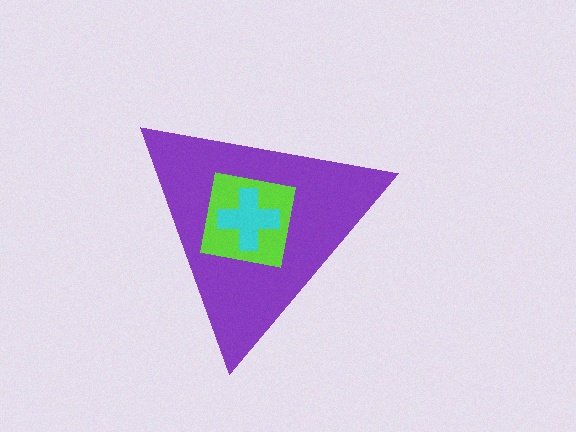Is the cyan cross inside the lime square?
Yes.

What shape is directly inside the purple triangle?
The lime square.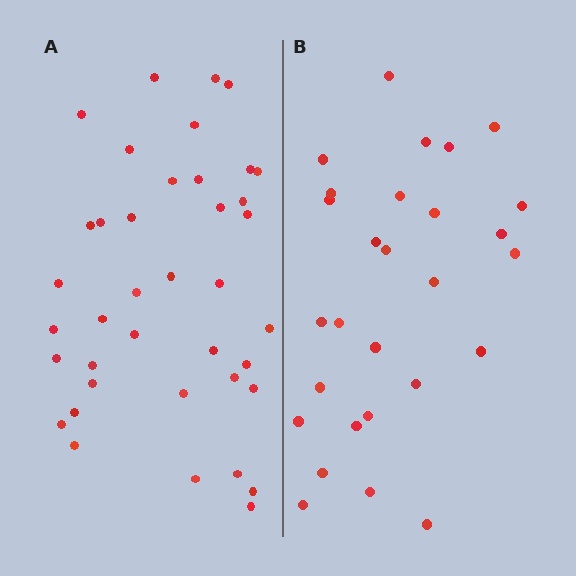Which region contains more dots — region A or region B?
Region A (the left region) has more dots.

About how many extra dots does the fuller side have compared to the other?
Region A has roughly 12 or so more dots than region B.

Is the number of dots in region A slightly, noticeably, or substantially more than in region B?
Region A has noticeably more, but not dramatically so. The ratio is roughly 1.4 to 1.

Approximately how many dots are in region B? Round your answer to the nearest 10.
About 30 dots. (The exact count is 28, which rounds to 30.)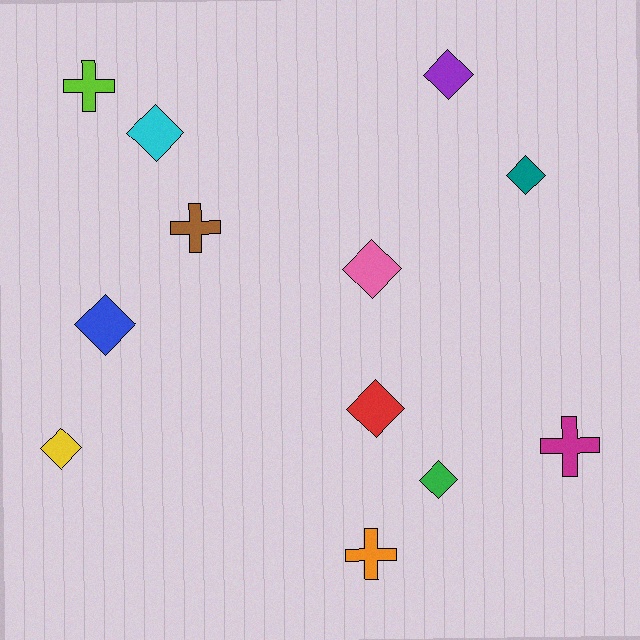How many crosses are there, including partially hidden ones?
There are 4 crosses.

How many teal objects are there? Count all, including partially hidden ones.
There is 1 teal object.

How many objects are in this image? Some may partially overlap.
There are 12 objects.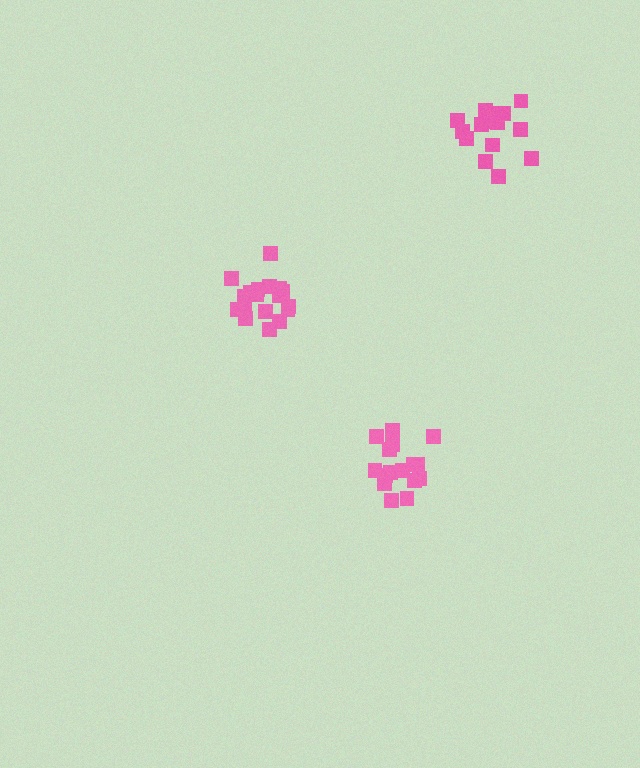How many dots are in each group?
Group 1: 19 dots, Group 2: 17 dots, Group 3: 15 dots (51 total).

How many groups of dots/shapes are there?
There are 3 groups.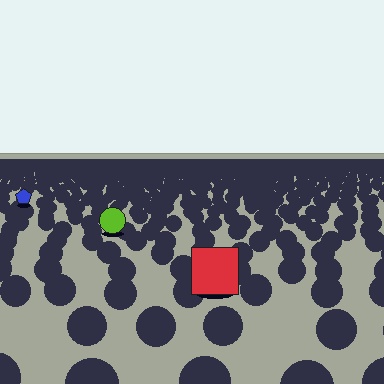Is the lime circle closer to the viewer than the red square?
No. The red square is closer — you can tell from the texture gradient: the ground texture is coarser near it.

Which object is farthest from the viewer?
The blue pentagon is farthest from the viewer. It appears smaller and the ground texture around it is denser.